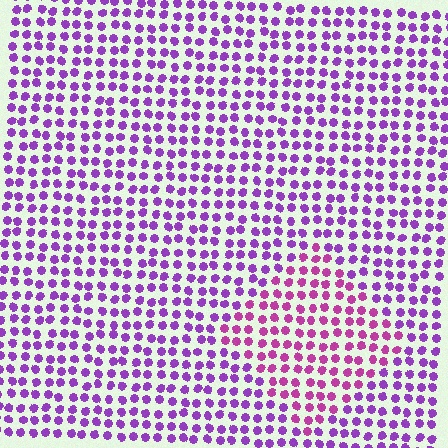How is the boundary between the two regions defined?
The boundary is defined purely by a slight shift in hue (about 32 degrees). Spacing, size, and orientation are identical on both sides.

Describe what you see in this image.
The image is filled with small purple elements in a uniform arrangement. A diamond-shaped region is visible where the elements are tinted to a slightly different hue, forming a subtle color boundary.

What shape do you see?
I see a diamond.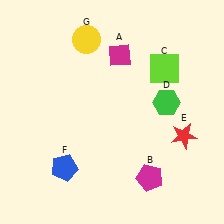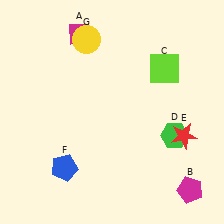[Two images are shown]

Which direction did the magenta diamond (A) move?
The magenta diamond (A) moved left.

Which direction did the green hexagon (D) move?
The green hexagon (D) moved down.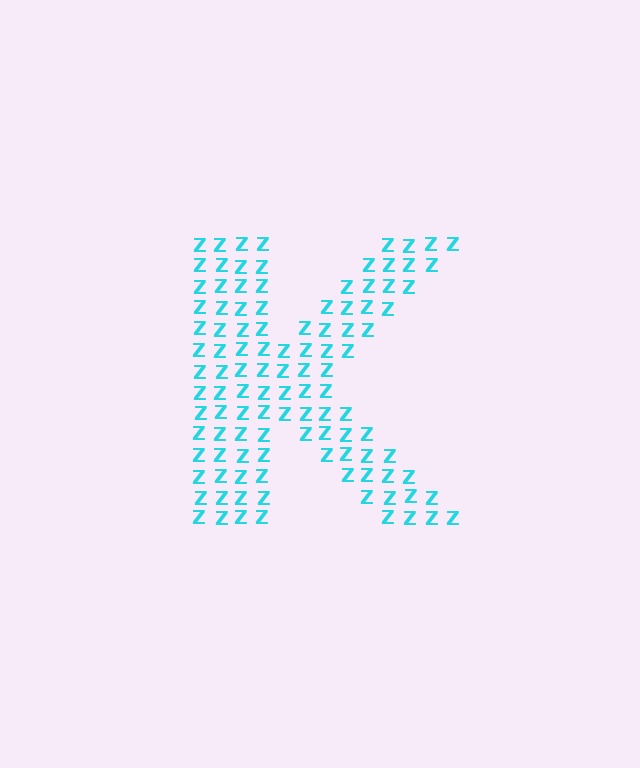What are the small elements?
The small elements are letter Z's.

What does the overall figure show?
The overall figure shows the letter K.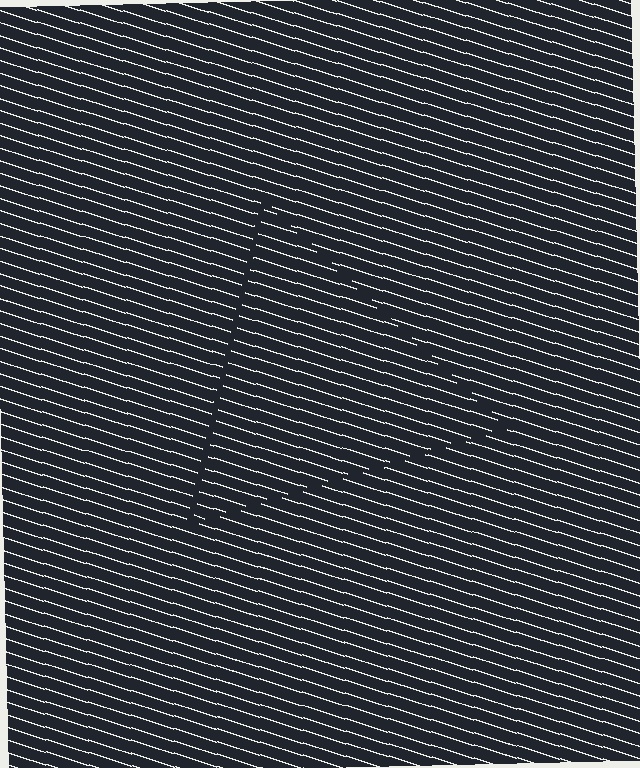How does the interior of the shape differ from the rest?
The interior of the shape contains the same grating, shifted by half a period — the contour is defined by the phase discontinuity where line-ends from the inner and outer gratings abut.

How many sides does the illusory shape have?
3 sides — the line-ends trace a triangle.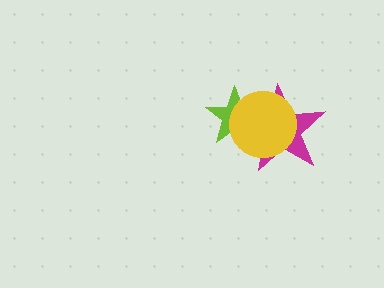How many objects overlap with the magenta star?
2 objects overlap with the magenta star.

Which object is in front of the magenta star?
The yellow circle is in front of the magenta star.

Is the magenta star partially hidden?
Yes, it is partially covered by another shape.